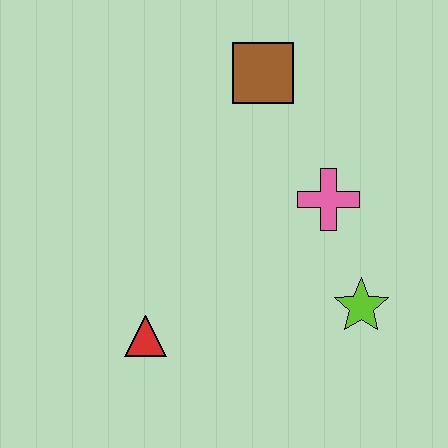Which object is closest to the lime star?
The pink cross is closest to the lime star.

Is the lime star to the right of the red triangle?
Yes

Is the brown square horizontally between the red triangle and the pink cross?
Yes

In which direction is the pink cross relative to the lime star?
The pink cross is above the lime star.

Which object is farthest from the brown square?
The red triangle is farthest from the brown square.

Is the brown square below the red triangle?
No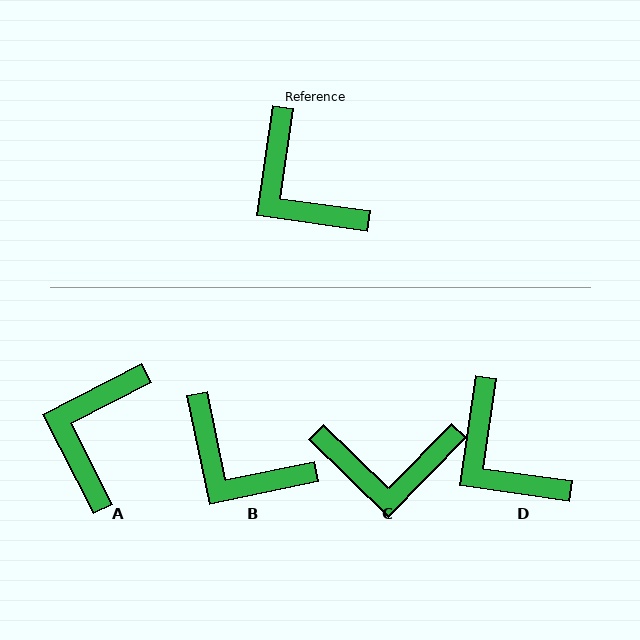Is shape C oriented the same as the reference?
No, it is off by about 54 degrees.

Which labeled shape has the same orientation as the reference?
D.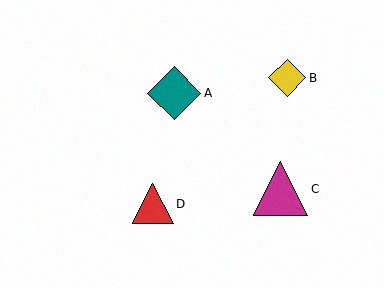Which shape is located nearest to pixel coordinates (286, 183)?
The magenta triangle (labeled C) at (280, 189) is nearest to that location.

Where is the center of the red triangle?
The center of the red triangle is at (153, 204).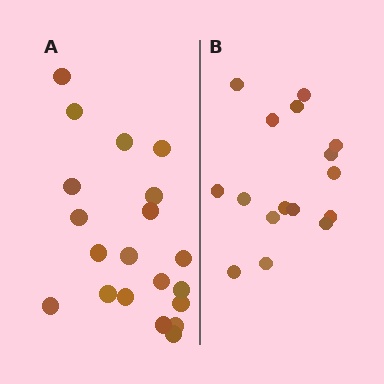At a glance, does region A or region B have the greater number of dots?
Region A (the left region) has more dots.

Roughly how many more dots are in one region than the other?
Region A has about 4 more dots than region B.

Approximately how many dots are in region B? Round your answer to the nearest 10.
About 20 dots. (The exact count is 16, which rounds to 20.)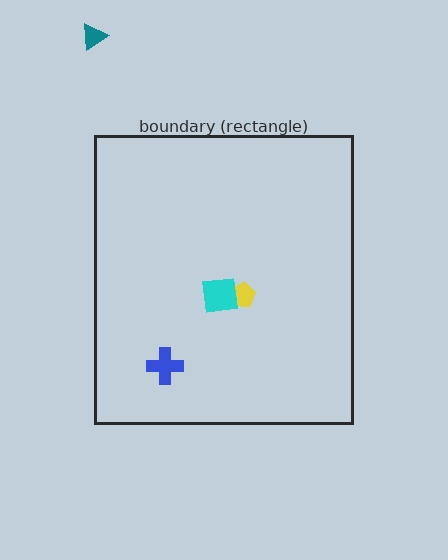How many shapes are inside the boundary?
3 inside, 1 outside.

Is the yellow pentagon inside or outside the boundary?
Inside.